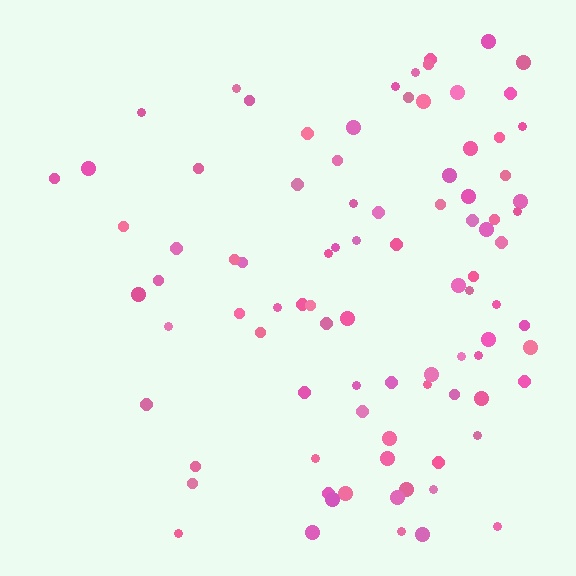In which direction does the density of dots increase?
From left to right, with the right side densest.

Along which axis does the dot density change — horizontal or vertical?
Horizontal.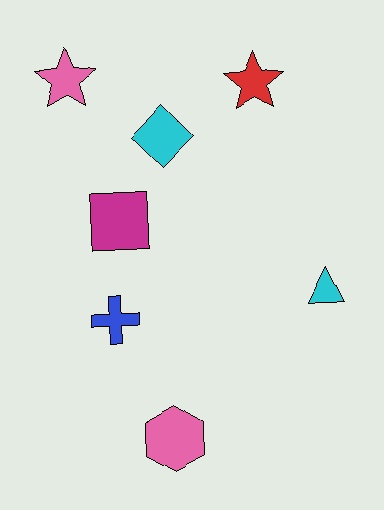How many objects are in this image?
There are 7 objects.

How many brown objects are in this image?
There are no brown objects.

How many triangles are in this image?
There is 1 triangle.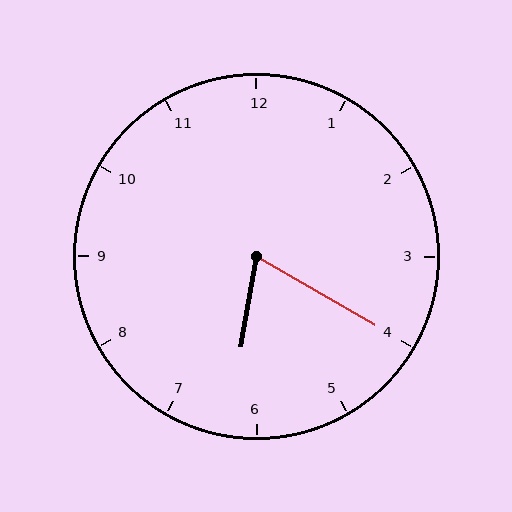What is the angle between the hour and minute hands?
Approximately 70 degrees.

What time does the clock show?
6:20.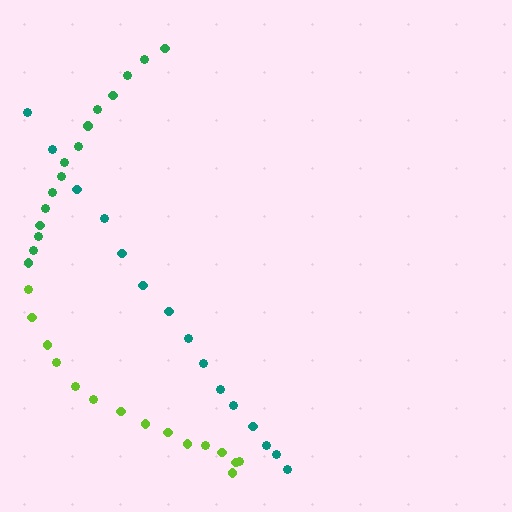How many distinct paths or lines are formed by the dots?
There are 3 distinct paths.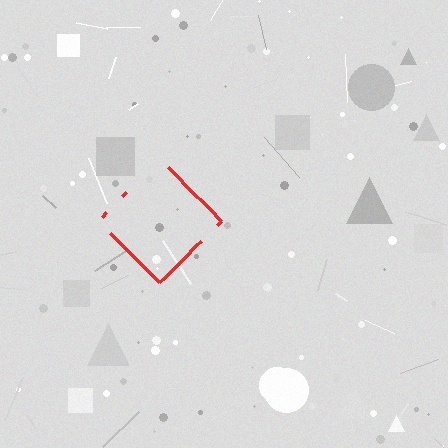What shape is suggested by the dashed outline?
The dashed outline suggests a diamond.